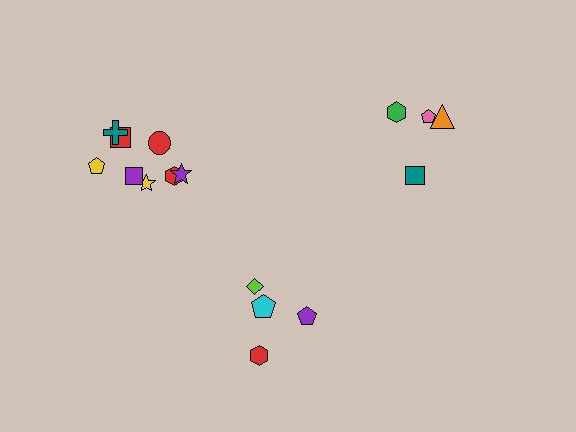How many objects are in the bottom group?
There are 4 objects.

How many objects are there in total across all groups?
There are 16 objects.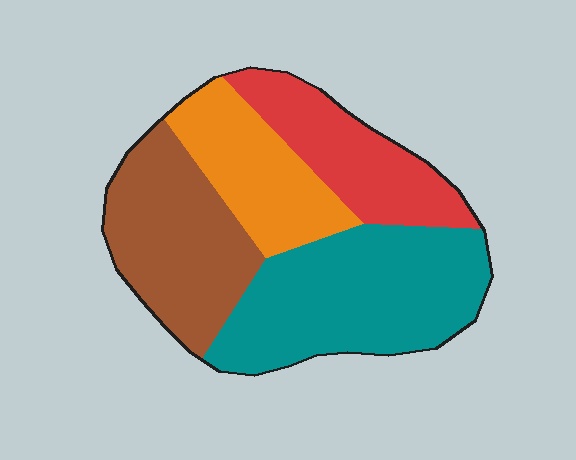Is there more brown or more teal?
Teal.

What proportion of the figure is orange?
Orange takes up about one fifth (1/5) of the figure.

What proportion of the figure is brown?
Brown covers about 25% of the figure.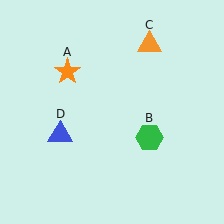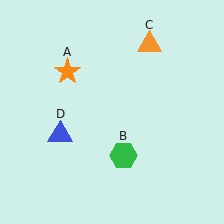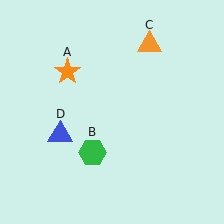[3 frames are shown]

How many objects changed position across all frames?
1 object changed position: green hexagon (object B).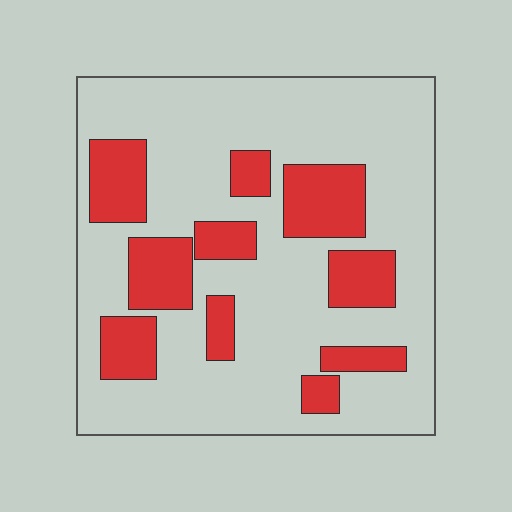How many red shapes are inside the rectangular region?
10.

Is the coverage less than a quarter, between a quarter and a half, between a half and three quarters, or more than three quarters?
Between a quarter and a half.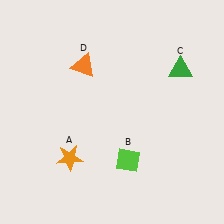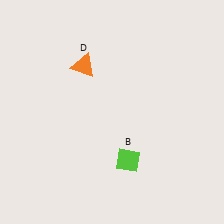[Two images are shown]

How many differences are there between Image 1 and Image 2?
There are 2 differences between the two images.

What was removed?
The green triangle (C), the orange star (A) were removed in Image 2.